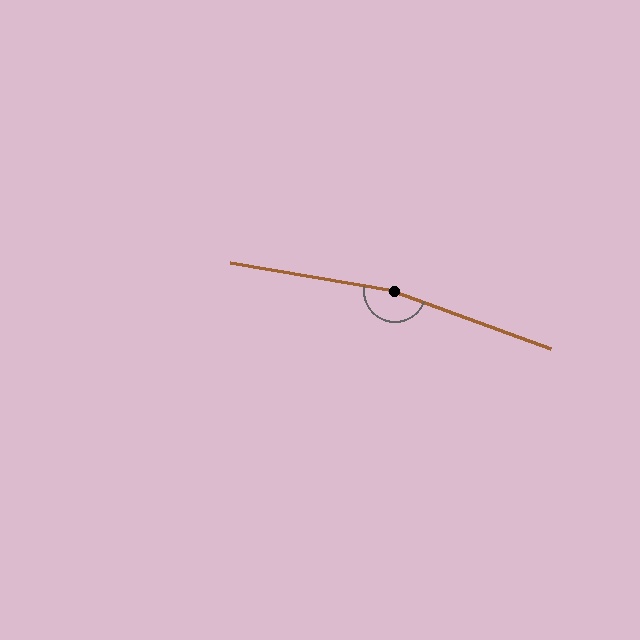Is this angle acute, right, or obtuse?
It is obtuse.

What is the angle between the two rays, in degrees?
Approximately 169 degrees.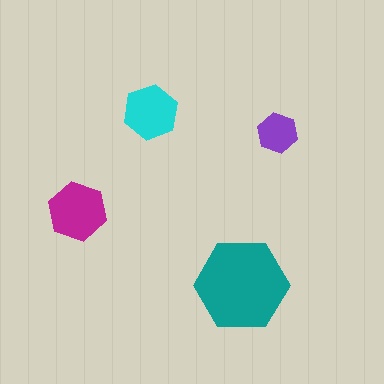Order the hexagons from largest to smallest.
the teal one, the magenta one, the cyan one, the purple one.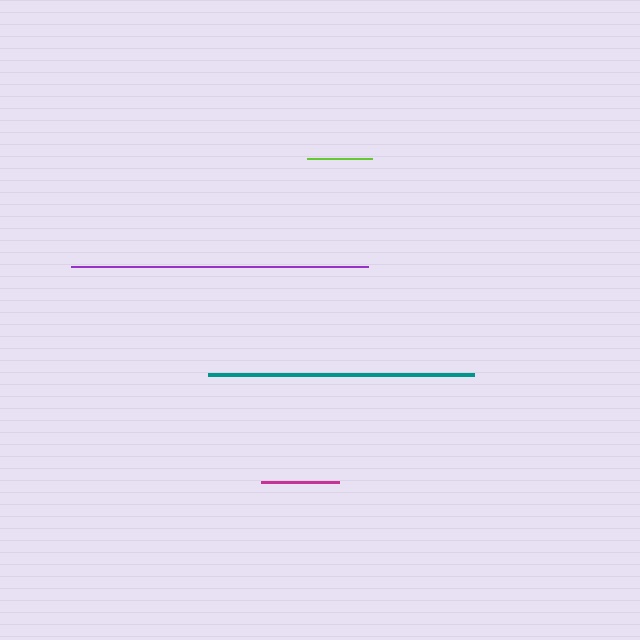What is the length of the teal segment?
The teal segment is approximately 266 pixels long.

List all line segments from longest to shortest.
From longest to shortest: purple, teal, magenta, lime.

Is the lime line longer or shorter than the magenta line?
The magenta line is longer than the lime line.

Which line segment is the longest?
The purple line is the longest at approximately 297 pixels.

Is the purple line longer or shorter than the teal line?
The purple line is longer than the teal line.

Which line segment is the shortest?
The lime line is the shortest at approximately 65 pixels.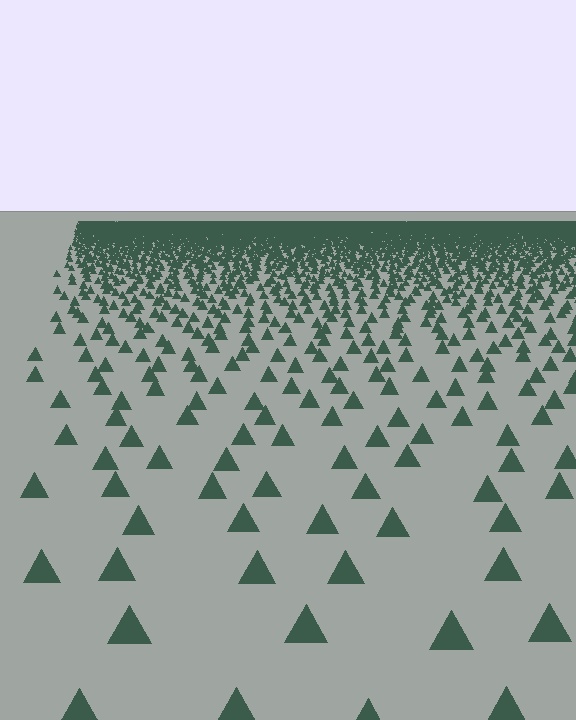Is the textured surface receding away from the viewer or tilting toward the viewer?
The surface is receding away from the viewer. Texture elements get smaller and denser toward the top.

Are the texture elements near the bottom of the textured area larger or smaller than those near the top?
Larger. Near the bottom, elements are closer to the viewer and appear at a bigger on-screen size.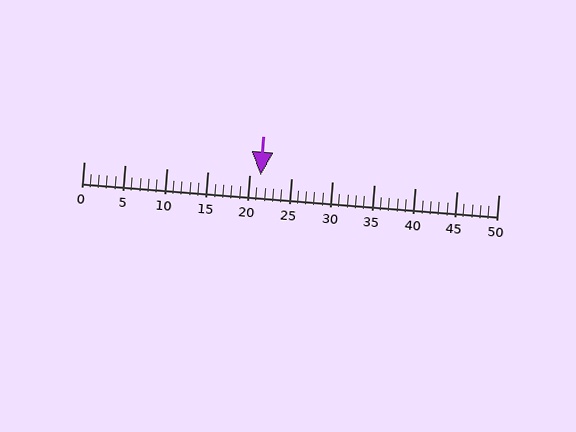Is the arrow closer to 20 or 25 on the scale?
The arrow is closer to 20.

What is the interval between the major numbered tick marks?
The major tick marks are spaced 5 units apart.